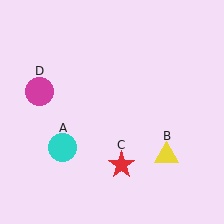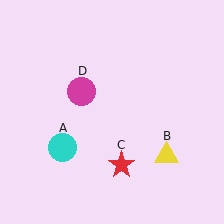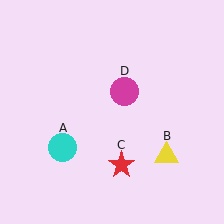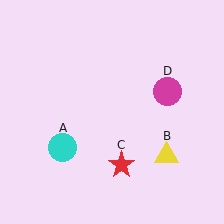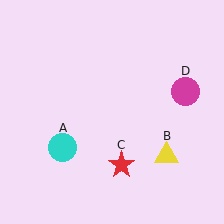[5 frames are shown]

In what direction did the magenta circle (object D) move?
The magenta circle (object D) moved right.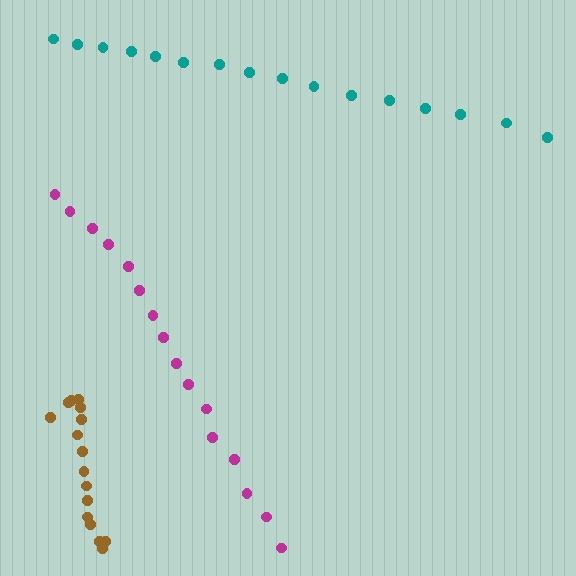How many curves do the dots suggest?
There are 3 distinct paths.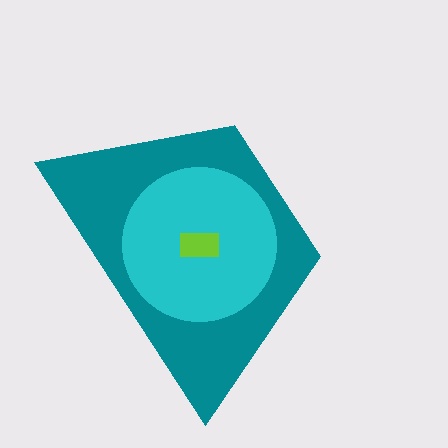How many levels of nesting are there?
3.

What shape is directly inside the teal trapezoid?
The cyan circle.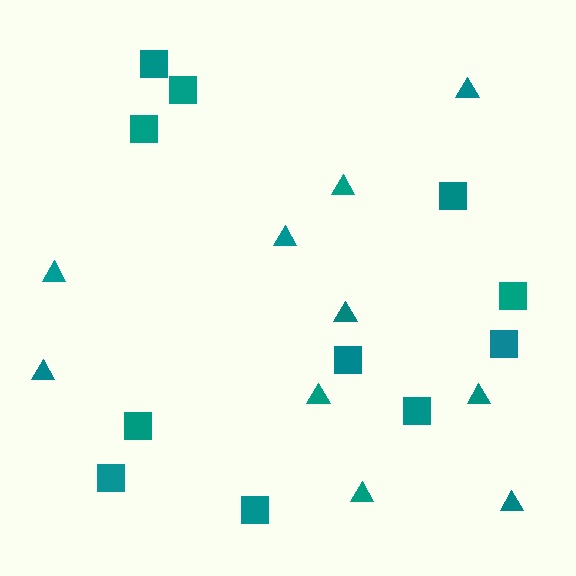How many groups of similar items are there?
There are 2 groups: one group of triangles (10) and one group of squares (11).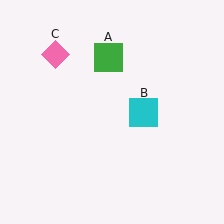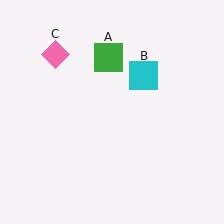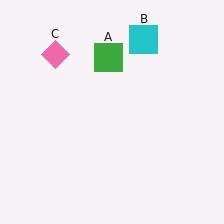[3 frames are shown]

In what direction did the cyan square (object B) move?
The cyan square (object B) moved up.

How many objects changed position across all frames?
1 object changed position: cyan square (object B).